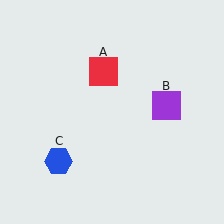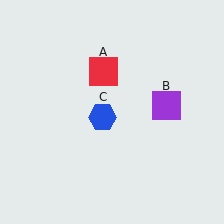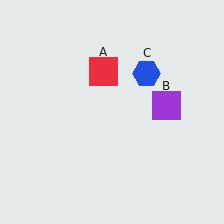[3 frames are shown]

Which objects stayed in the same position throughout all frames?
Red square (object A) and purple square (object B) remained stationary.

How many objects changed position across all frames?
1 object changed position: blue hexagon (object C).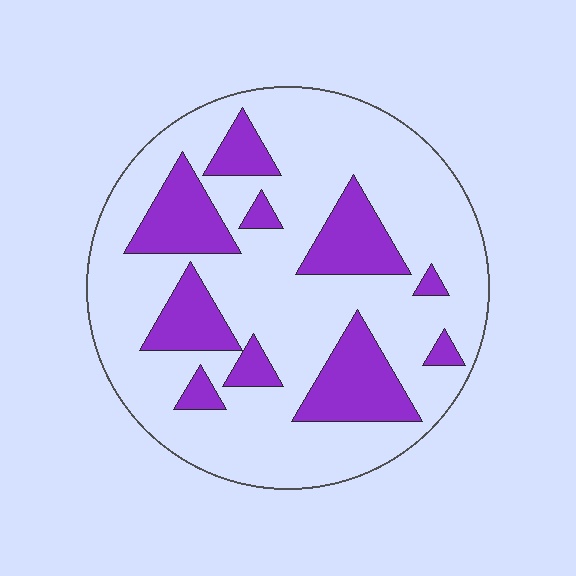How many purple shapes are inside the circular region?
10.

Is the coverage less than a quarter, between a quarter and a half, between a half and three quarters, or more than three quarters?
Between a quarter and a half.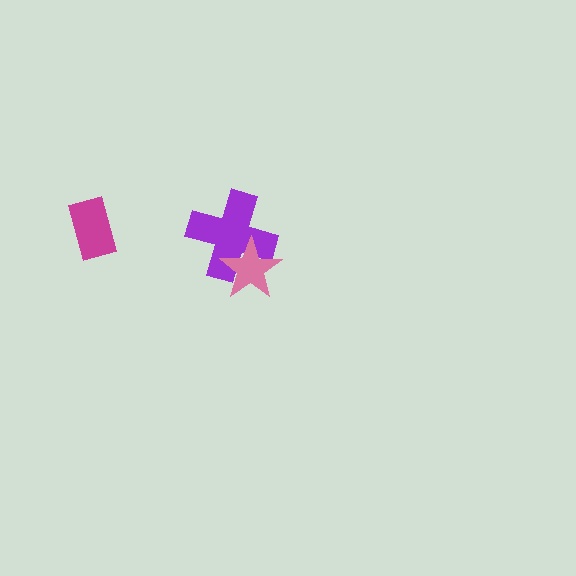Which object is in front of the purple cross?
The pink star is in front of the purple cross.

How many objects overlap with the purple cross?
1 object overlaps with the purple cross.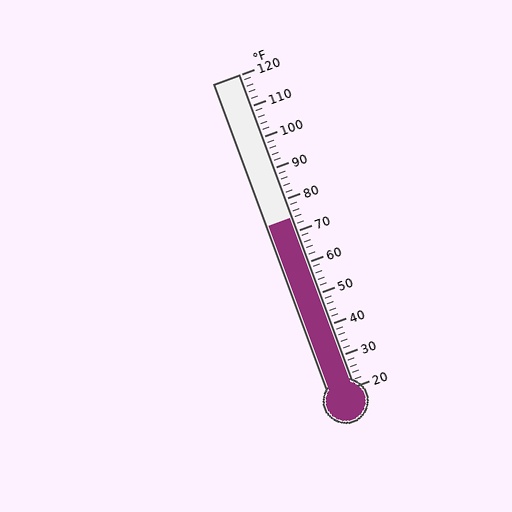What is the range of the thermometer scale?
The thermometer scale ranges from 20°F to 120°F.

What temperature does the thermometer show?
The thermometer shows approximately 74°F.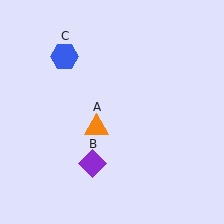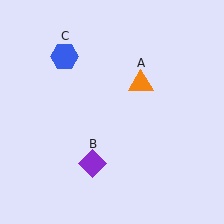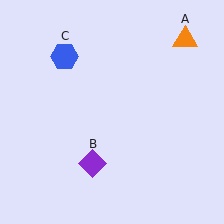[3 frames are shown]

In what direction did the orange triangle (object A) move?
The orange triangle (object A) moved up and to the right.